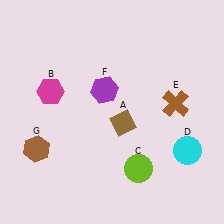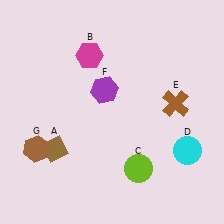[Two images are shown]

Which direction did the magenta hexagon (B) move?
The magenta hexagon (B) moved right.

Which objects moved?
The objects that moved are: the brown diamond (A), the magenta hexagon (B).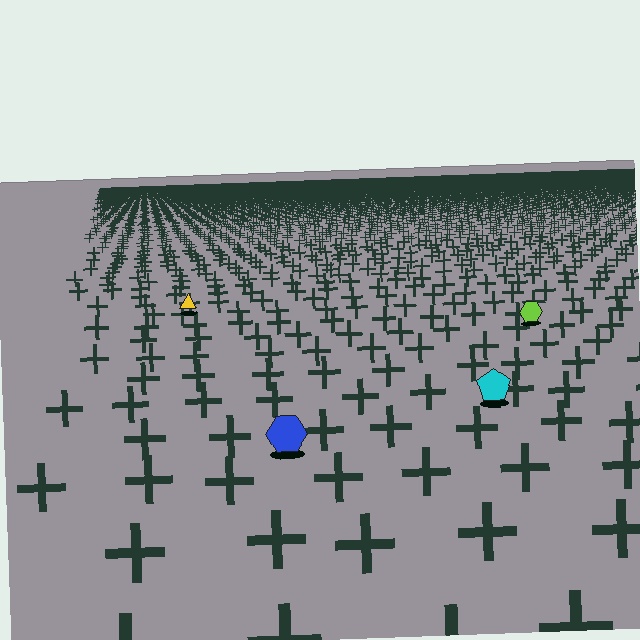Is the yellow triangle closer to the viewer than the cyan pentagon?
No. The cyan pentagon is closer — you can tell from the texture gradient: the ground texture is coarser near it.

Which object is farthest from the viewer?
The yellow triangle is farthest from the viewer. It appears smaller and the ground texture around it is denser.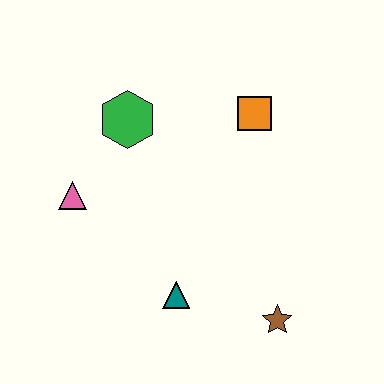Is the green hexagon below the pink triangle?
No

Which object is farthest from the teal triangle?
The orange square is farthest from the teal triangle.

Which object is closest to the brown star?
The teal triangle is closest to the brown star.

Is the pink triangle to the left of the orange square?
Yes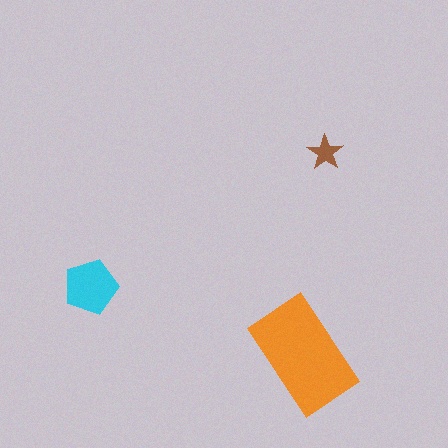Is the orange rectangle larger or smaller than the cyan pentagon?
Larger.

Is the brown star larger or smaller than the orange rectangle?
Smaller.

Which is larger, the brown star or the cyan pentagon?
The cyan pentagon.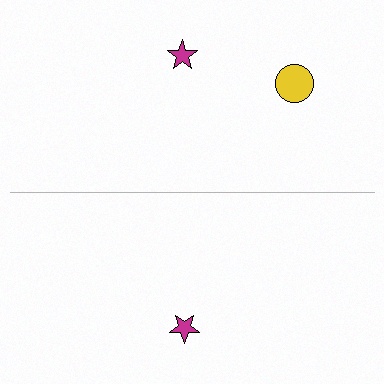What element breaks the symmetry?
A yellow circle is missing from the bottom side.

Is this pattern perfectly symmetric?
No, the pattern is not perfectly symmetric. A yellow circle is missing from the bottom side.